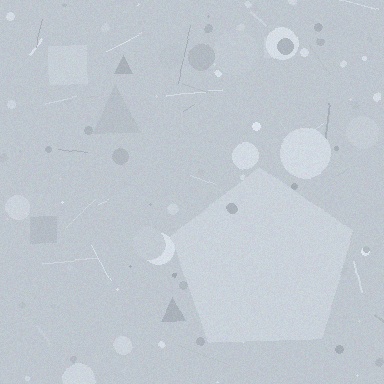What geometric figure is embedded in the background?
A pentagon is embedded in the background.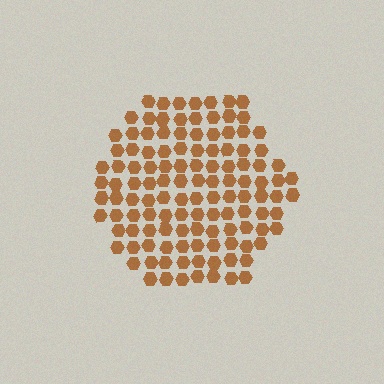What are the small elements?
The small elements are hexagons.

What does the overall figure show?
The overall figure shows a hexagon.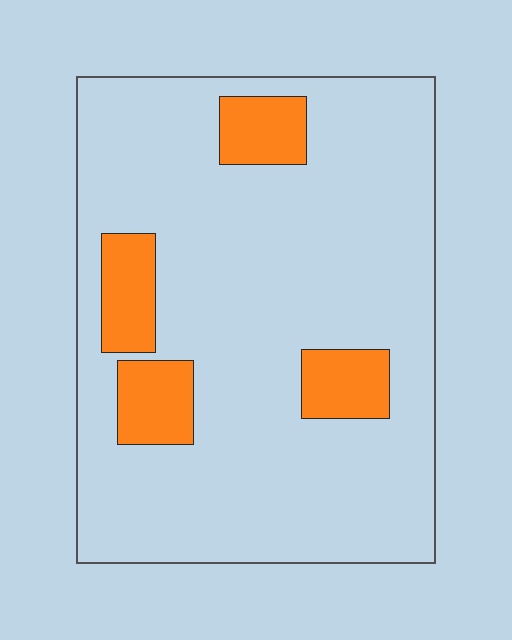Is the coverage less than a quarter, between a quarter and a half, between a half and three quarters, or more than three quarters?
Less than a quarter.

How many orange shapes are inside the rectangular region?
4.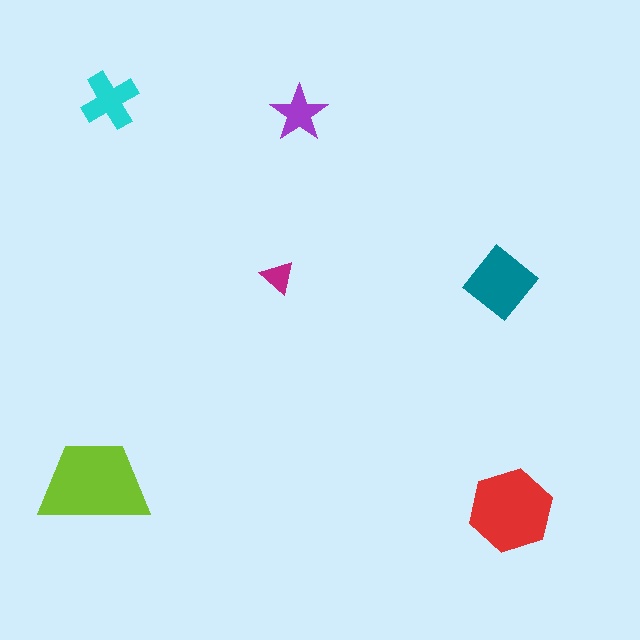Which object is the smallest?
The magenta triangle.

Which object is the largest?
The lime trapezoid.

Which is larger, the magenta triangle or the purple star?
The purple star.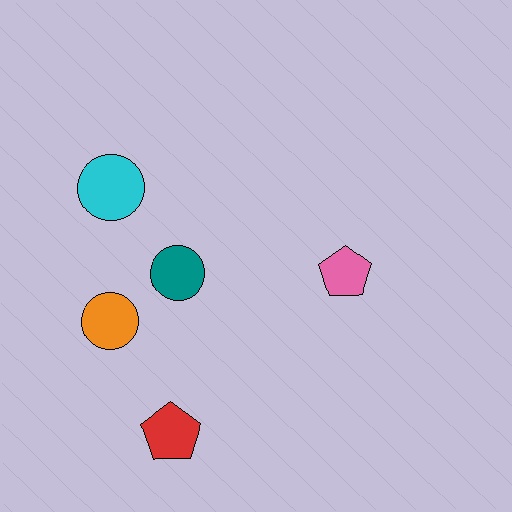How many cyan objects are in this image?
There is 1 cyan object.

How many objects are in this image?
There are 5 objects.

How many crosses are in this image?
There are no crosses.